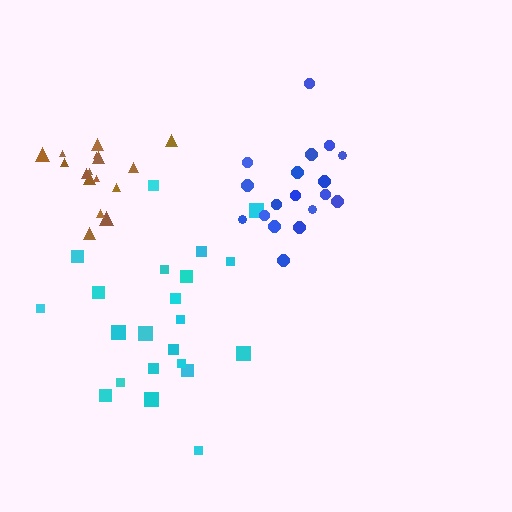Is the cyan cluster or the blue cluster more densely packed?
Blue.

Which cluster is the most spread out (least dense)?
Cyan.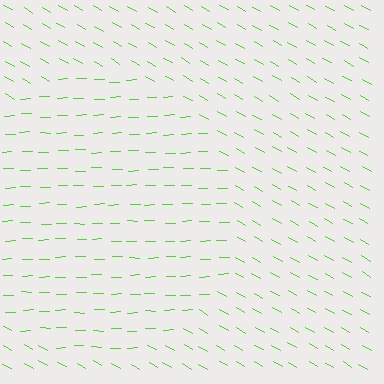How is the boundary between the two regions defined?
The boundary is defined purely by a change in line orientation (approximately 31 degrees difference). All lines are the same color and thickness.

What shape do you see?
I see a circle.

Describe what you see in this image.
The image is filled with small lime line segments. A circle region in the image has lines oriented differently from the surrounding lines, creating a visible texture boundary.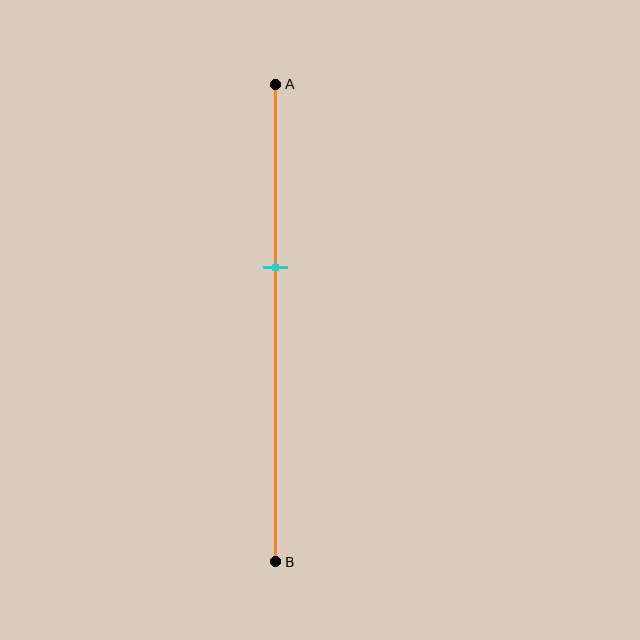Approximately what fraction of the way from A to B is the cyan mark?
The cyan mark is approximately 40% of the way from A to B.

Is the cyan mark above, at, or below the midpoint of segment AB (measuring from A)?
The cyan mark is above the midpoint of segment AB.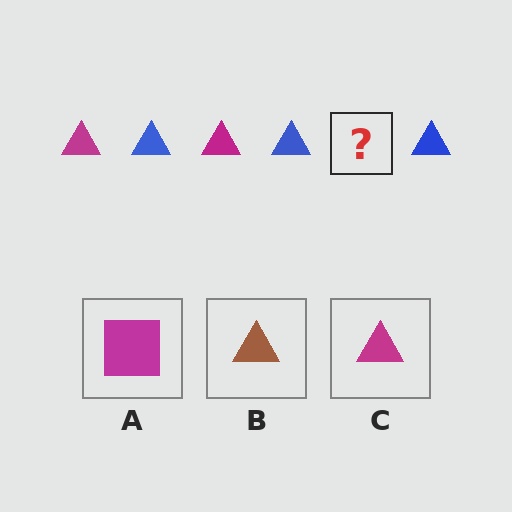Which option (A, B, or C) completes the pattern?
C.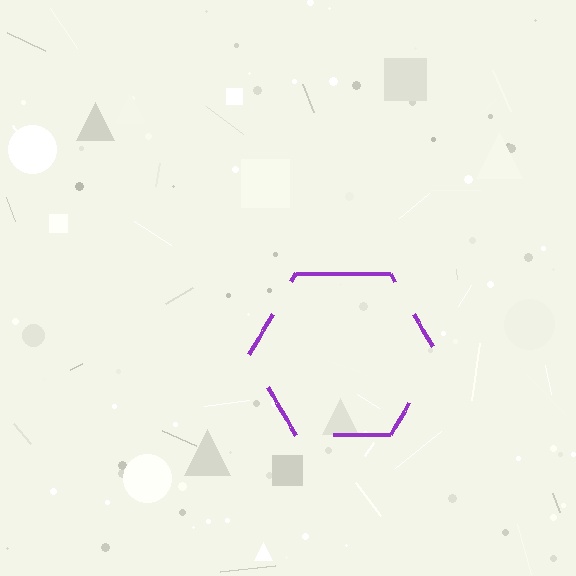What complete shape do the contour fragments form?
The contour fragments form a hexagon.